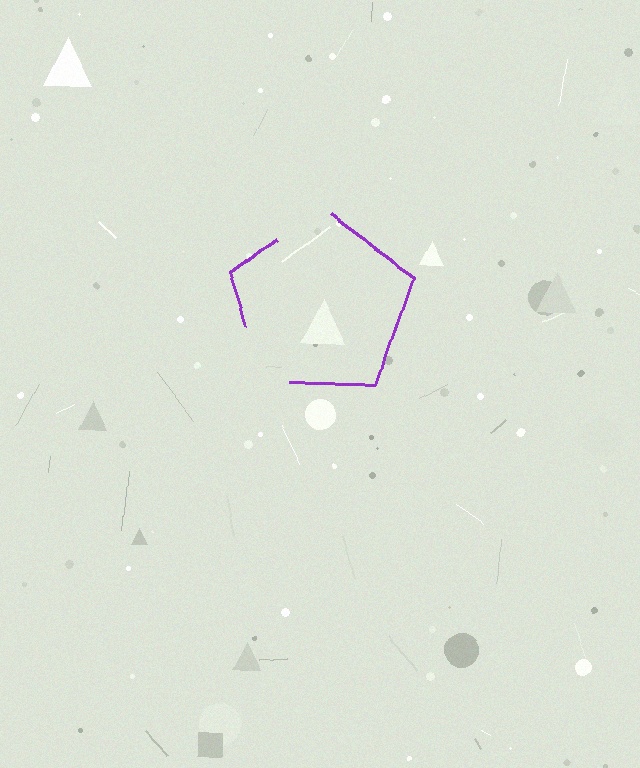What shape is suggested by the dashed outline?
The dashed outline suggests a pentagon.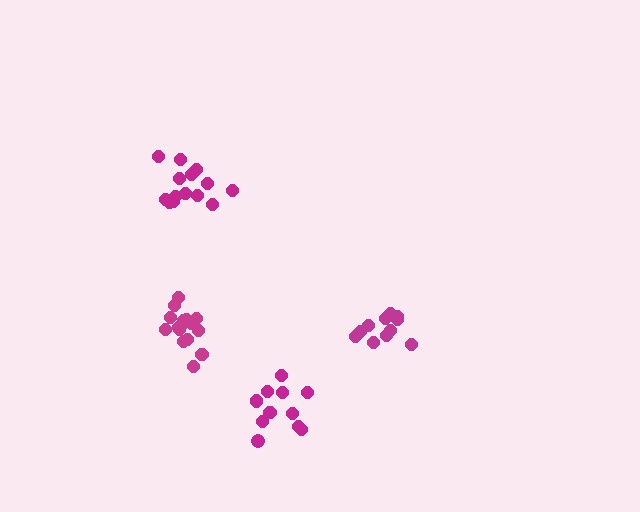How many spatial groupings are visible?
There are 4 spatial groupings.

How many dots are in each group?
Group 1: 16 dots, Group 2: 14 dots, Group 3: 12 dots, Group 4: 11 dots (53 total).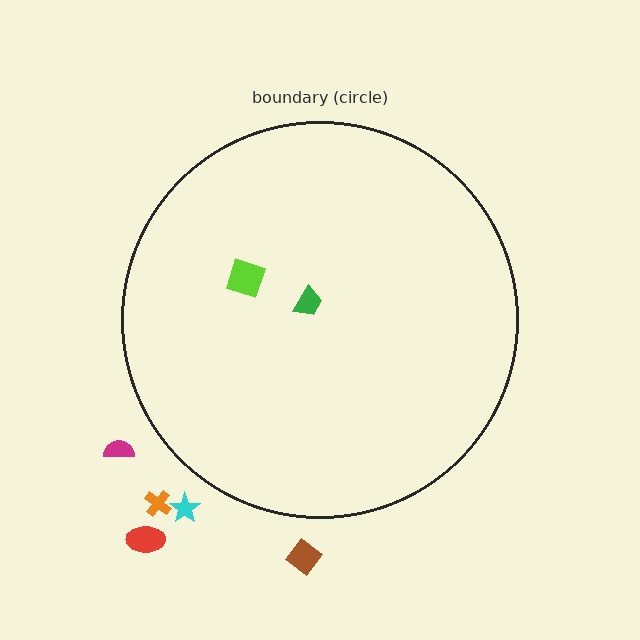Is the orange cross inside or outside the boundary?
Outside.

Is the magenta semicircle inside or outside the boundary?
Outside.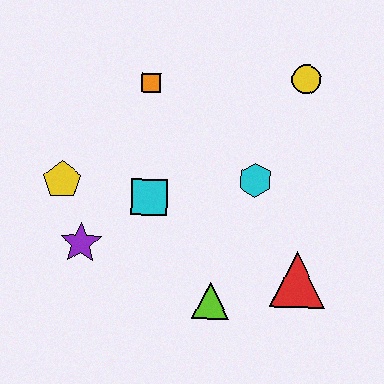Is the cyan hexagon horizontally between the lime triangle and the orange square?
No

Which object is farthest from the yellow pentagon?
The yellow circle is farthest from the yellow pentagon.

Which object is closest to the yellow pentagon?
The purple star is closest to the yellow pentagon.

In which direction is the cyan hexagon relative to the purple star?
The cyan hexagon is to the right of the purple star.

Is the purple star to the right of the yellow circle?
No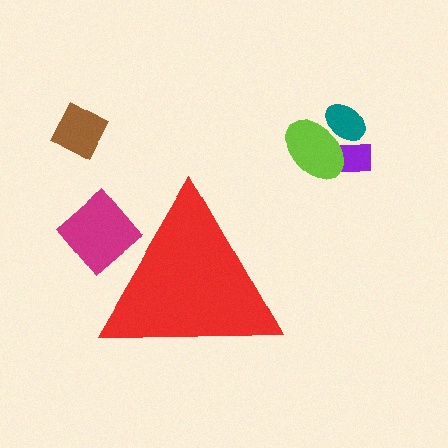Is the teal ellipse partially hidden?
No, the teal ellipse is fully visible.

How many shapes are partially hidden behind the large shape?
1 shape is partially hidden.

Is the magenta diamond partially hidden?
Yes, the magenta diamond is partially hidden behind the red triangle.